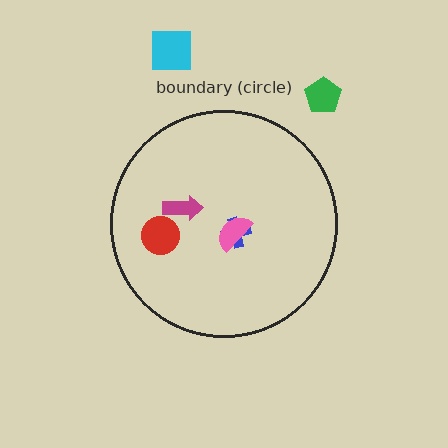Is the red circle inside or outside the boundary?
Inside.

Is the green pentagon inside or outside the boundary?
Outside.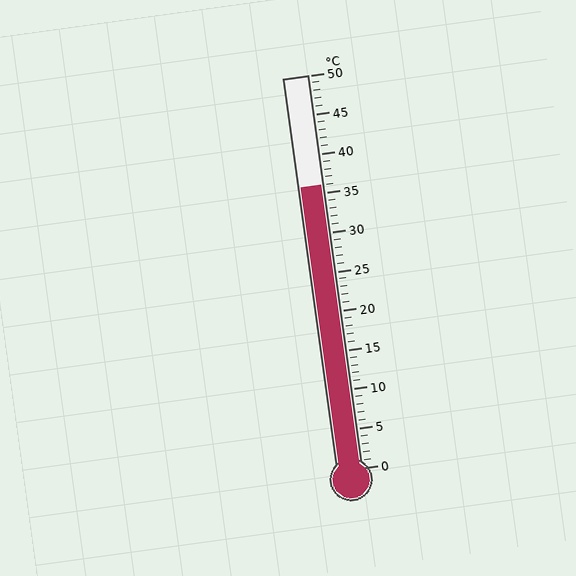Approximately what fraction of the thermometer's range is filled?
The thermometer is filled to approximately 70% of its range.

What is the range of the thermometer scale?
The thermometer scale ranges from 0°C to 50°C.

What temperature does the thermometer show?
The thermometer shows approximately 36°C.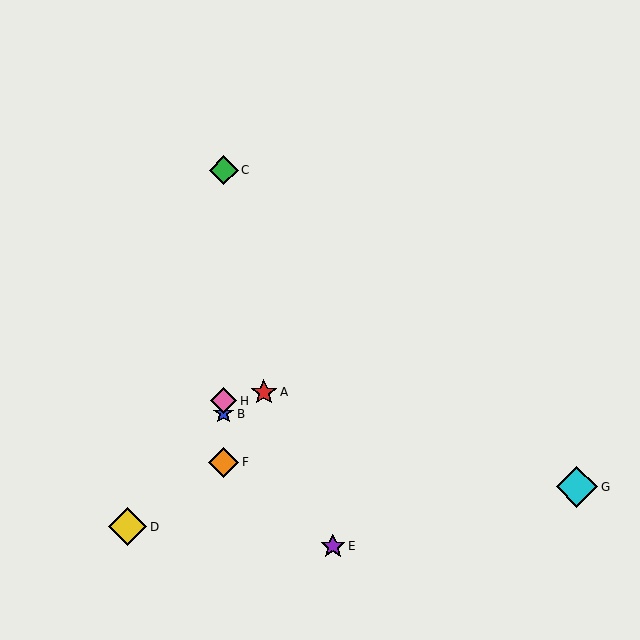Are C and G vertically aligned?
No, C is at x≈224 and G is at x≈577.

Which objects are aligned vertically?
Objects B, C, F, H are aligned vertically.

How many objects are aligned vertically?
4 objects (B, C, F, H) are aligned vertically.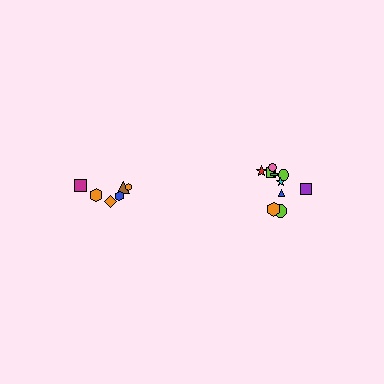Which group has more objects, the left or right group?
The right group.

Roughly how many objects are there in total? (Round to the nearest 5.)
Roughly 15 objects in total.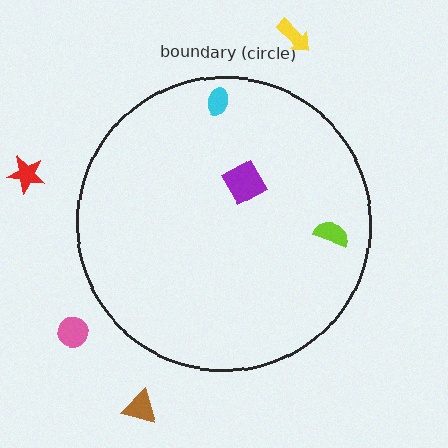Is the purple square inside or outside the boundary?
Inside.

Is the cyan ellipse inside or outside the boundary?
Inside.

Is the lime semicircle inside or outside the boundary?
Inside.